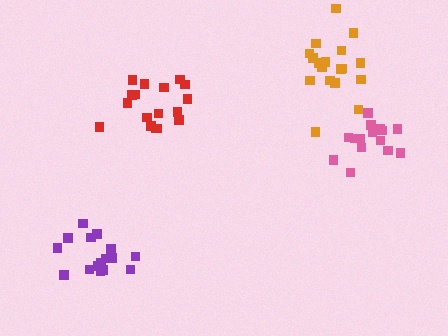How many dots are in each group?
Group 1: 17 dots, Group 2: 15 dots, Group 3: 18 dots, Group 4: 17 dots (67 total).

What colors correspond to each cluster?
The clusters are colored: purple, pink, orange, red.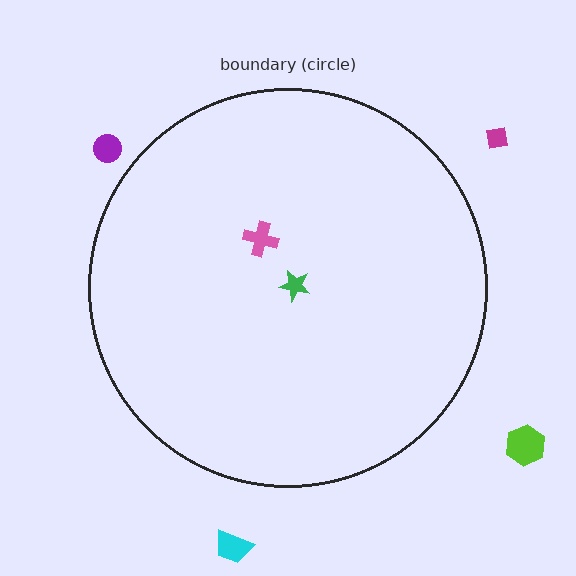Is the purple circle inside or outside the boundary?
Outside.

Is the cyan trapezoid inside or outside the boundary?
Outside.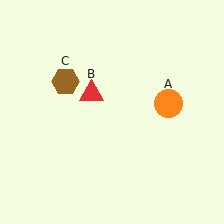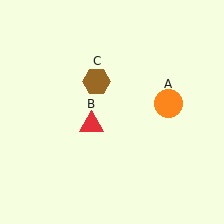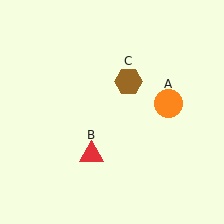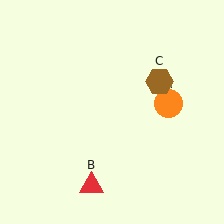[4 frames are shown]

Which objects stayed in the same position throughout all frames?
Orange circle (object A) remained stationary.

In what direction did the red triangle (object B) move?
The red triangle (object B) moved down.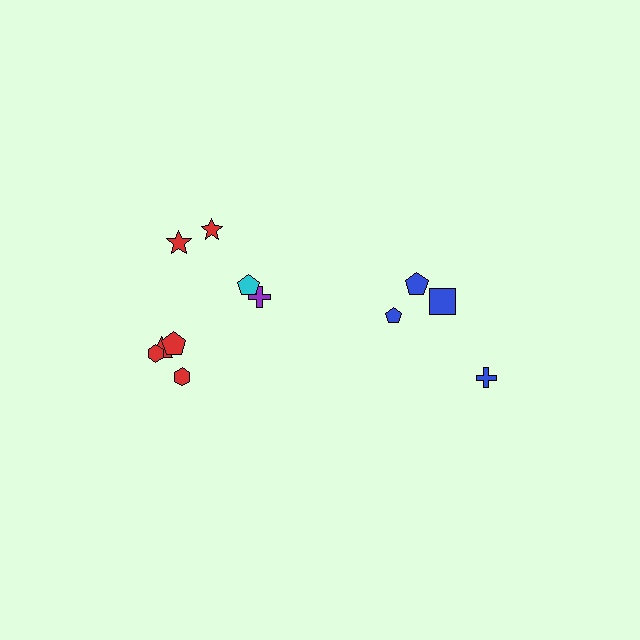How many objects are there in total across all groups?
There are 12 objects.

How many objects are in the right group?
There are 4 objects.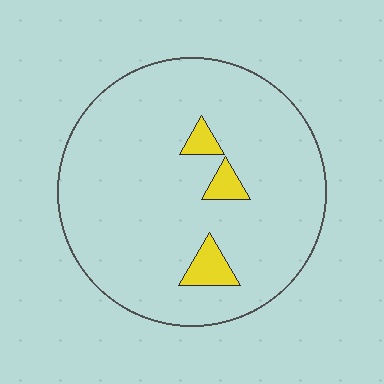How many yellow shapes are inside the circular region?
3.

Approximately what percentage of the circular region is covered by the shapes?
Approximately 5%.